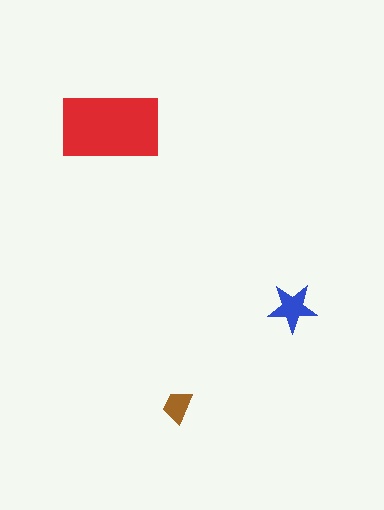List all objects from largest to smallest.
The red rectangle, the blue star, the brown trapezoid.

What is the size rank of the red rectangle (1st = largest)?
1st.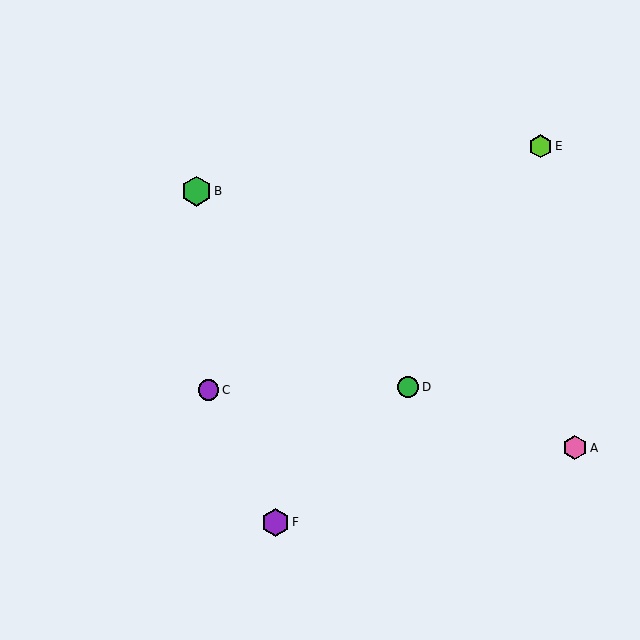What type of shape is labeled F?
Shape F is a purple hexagon.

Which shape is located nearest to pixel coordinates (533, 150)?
The lime hexagon (labeled E) at (540, 146) is nearest to that location.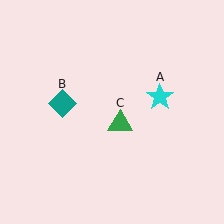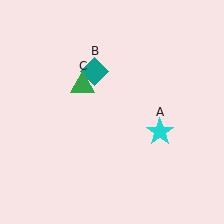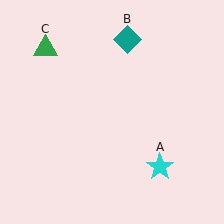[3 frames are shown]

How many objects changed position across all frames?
3 objects changed position: cyan star (object A), teal diamond (object B), green triangle (object C).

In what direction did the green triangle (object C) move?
The green triangle (object C) moved up and to the left.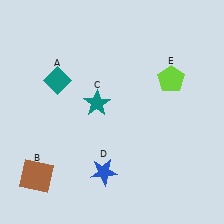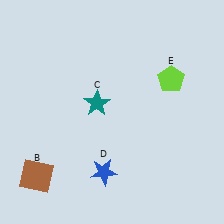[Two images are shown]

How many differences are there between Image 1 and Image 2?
There is 1 difference between the two images.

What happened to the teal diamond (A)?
The teal diamond (A) was removed in Image 2. It was in the top-left area of Image 1.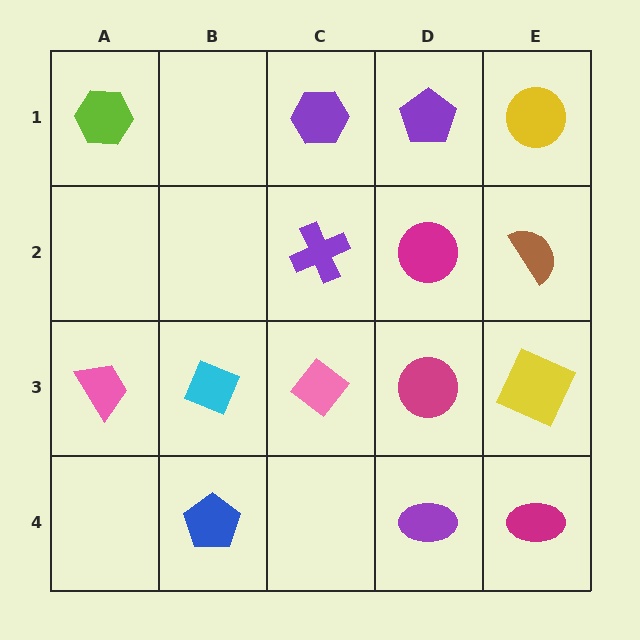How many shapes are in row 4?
3 shapes.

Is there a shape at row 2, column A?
No, that cell is empty.